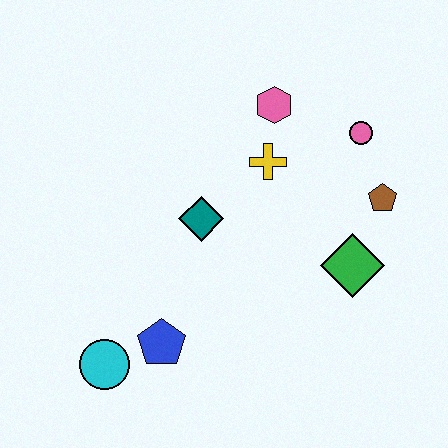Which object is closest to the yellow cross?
The pink hexagon is closest to the yellow cross.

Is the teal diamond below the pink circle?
Yes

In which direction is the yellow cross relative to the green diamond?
The yellow cross is above the green diamond.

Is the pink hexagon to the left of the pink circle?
Yes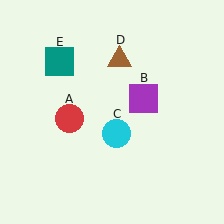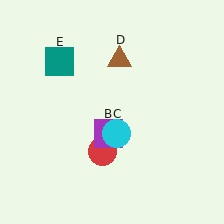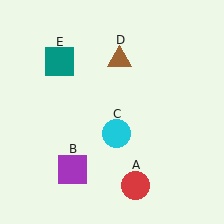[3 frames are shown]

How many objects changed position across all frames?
2 objects changed position: red circle (object A), purple square (object B).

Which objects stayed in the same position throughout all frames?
Cyan circle (object C) and brown triangle (object D) and teal square (object E) remained stationary.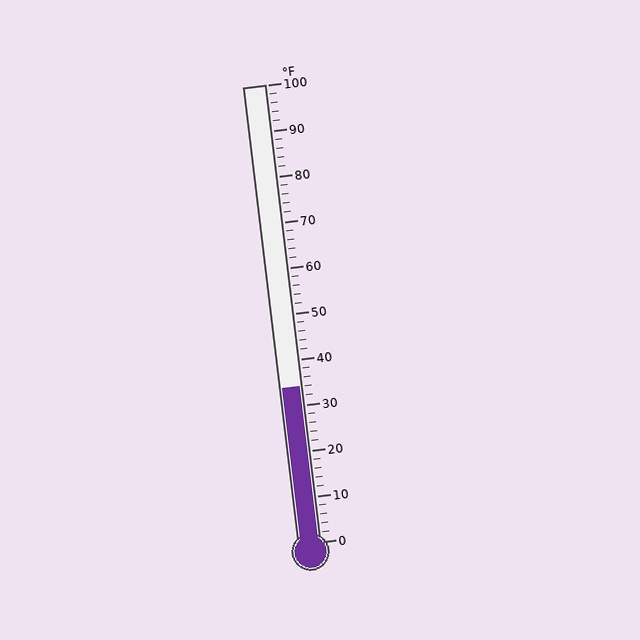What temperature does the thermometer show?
The thermometer shows approximately 34°F.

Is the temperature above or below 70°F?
The temperature is below 70°F.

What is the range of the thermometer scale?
The thermometer scale ranges from 0°F to 100°F.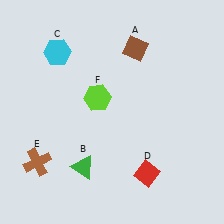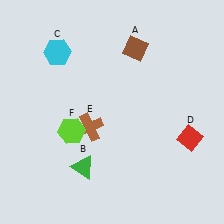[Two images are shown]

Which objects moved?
The objects that moved are: the red diamond (D), the brown cross (E), the lime hexagon (F).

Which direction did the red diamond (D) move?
The red diamond (D) moved right.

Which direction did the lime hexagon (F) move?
The lime hexagon (F) moved down.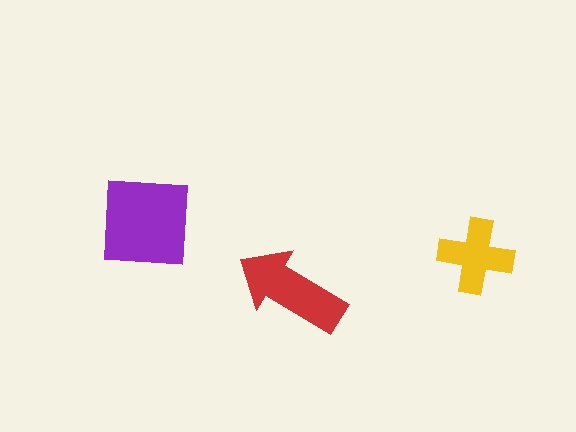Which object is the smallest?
The yellow cross.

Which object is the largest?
The purple square.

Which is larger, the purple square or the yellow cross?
The purple square.